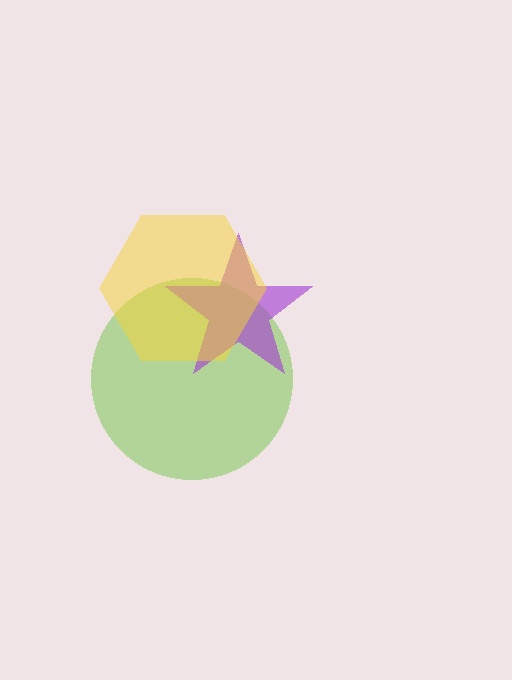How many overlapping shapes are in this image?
There are 3 overlapping shapes in the image.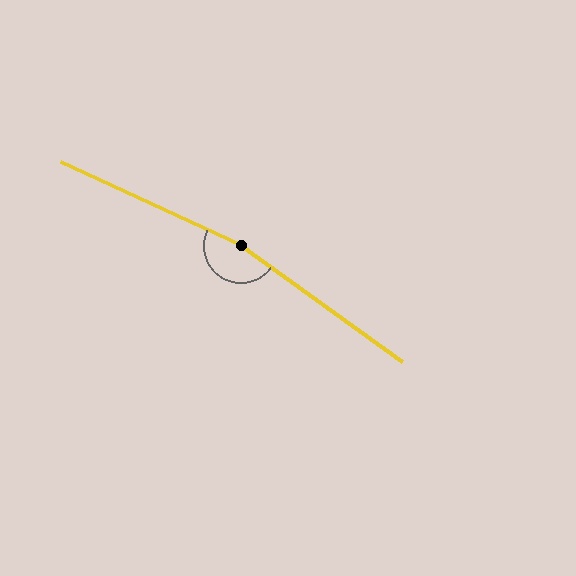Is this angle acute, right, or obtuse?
It is obtuse.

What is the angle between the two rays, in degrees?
Approximately 169 degrees.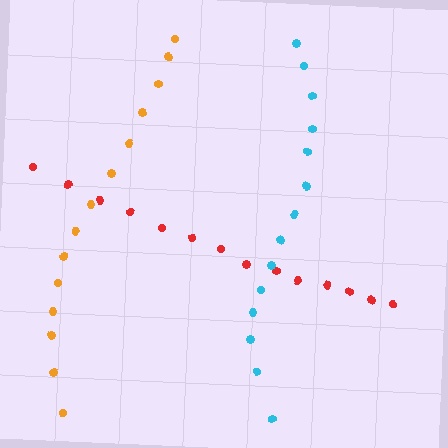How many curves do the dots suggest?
There are 3 distinct paths.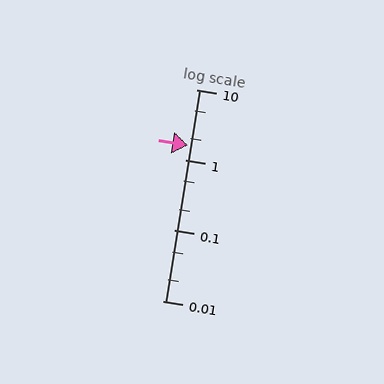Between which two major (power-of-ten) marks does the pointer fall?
The pointer is between 1 and 10.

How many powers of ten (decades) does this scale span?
The scale spans 3 decades, from 0.01 to 10.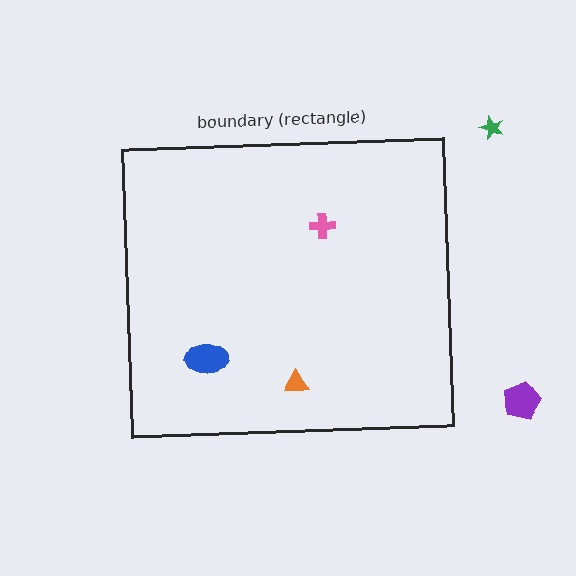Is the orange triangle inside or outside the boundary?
Inside.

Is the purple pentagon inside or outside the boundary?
Outside.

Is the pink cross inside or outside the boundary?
Inside.